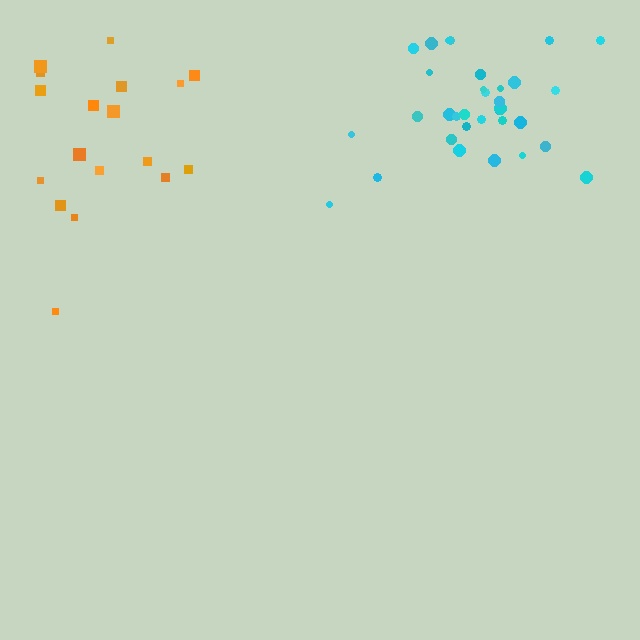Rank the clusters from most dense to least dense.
cyan, orange.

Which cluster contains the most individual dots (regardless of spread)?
Cyan (33).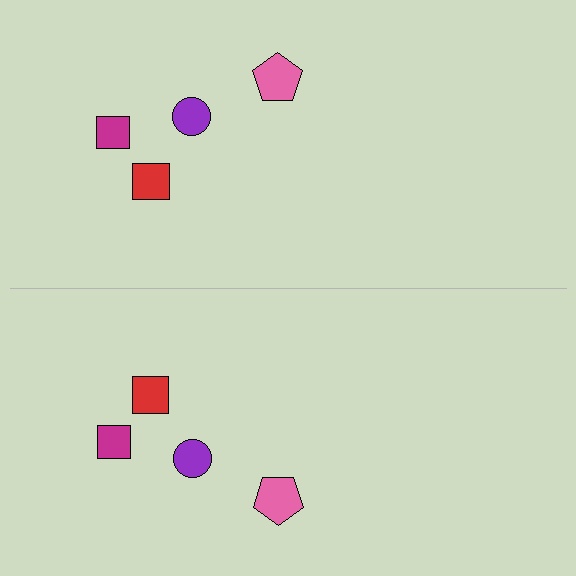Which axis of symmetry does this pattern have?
The pattern has a horizontal axis of symmetry running through the center of the image.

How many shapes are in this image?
There are 8 shapes in this image.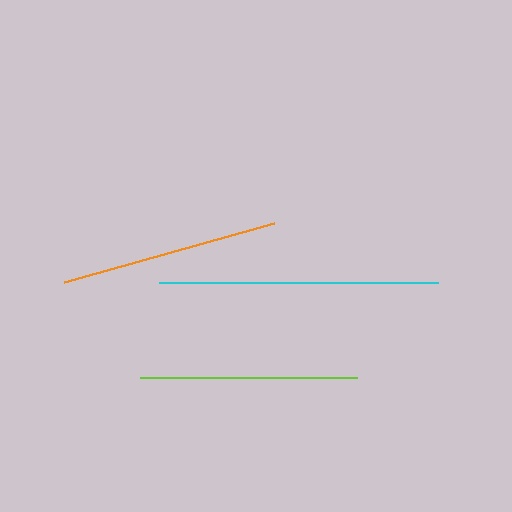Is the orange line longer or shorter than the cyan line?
The cyan line is longer than the orange line.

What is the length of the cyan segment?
The cyan segment is approximately 278 pixels long.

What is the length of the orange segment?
The orange segment is approximately 218 pixels long.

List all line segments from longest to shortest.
From longest to shortest: cyan, orange, lime.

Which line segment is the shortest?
The lime line is the shortest at approximately 217 pixels.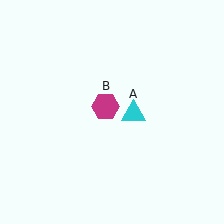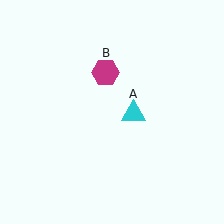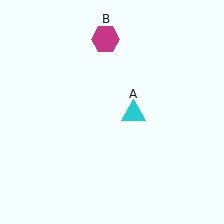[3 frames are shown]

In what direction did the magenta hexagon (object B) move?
The magenta hexagon (object B) moved up.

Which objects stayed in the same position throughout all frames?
Cyan triangle (object A) remained stationary.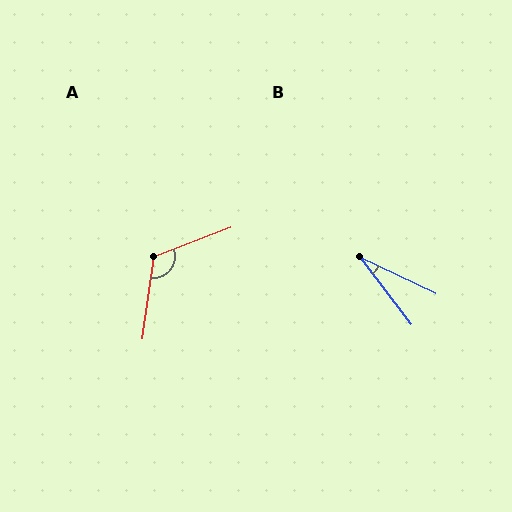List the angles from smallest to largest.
B (27°), A (119°).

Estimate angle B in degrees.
Approximately 27 degrees.